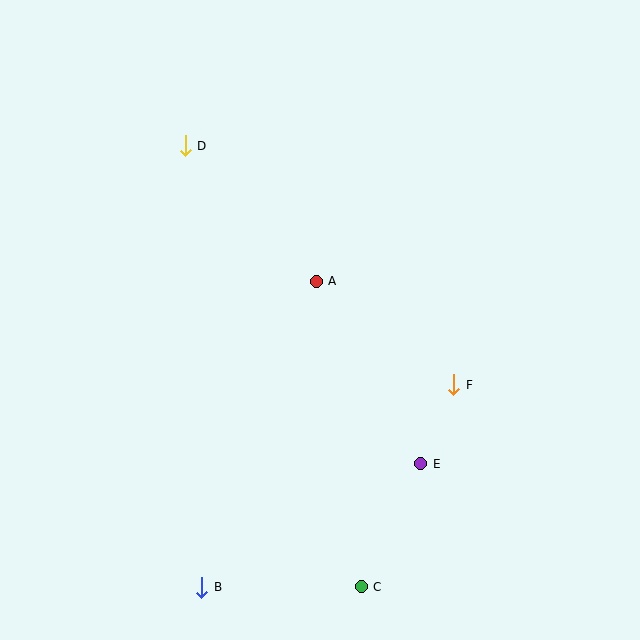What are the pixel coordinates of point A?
Point A is at (316, 281).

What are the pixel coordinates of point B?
Point B is at (202, 587).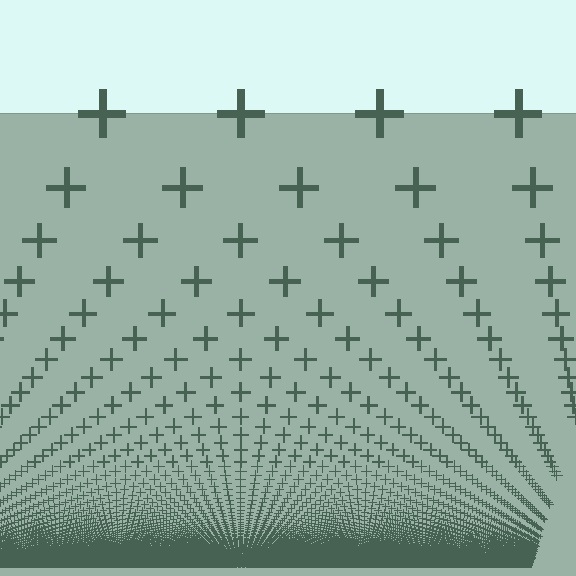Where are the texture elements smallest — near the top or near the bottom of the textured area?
Near the bottom.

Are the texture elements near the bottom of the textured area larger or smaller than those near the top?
Smaller. The gradient is inverted — elements near the bottom are smaller and denser.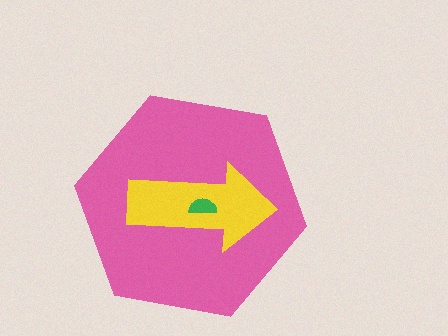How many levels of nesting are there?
3.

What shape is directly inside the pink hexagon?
The yellow arrow.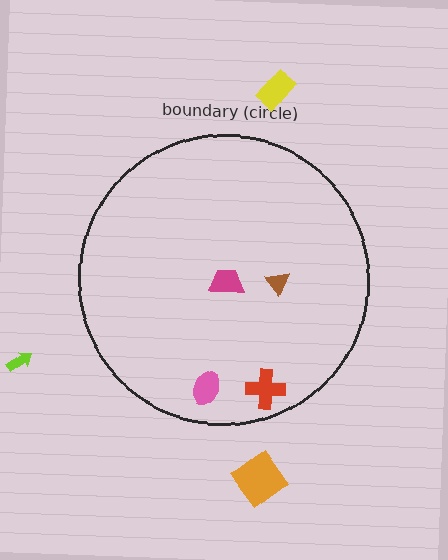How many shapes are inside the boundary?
4 inside, 3 outside.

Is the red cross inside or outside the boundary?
Inside.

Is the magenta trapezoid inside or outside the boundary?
Inside.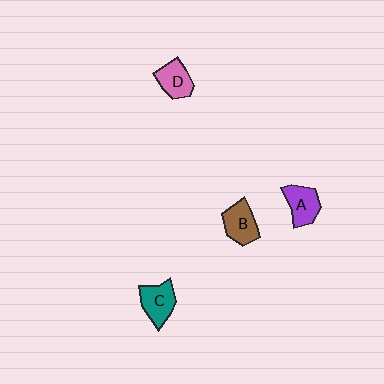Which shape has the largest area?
Shape C (teal).